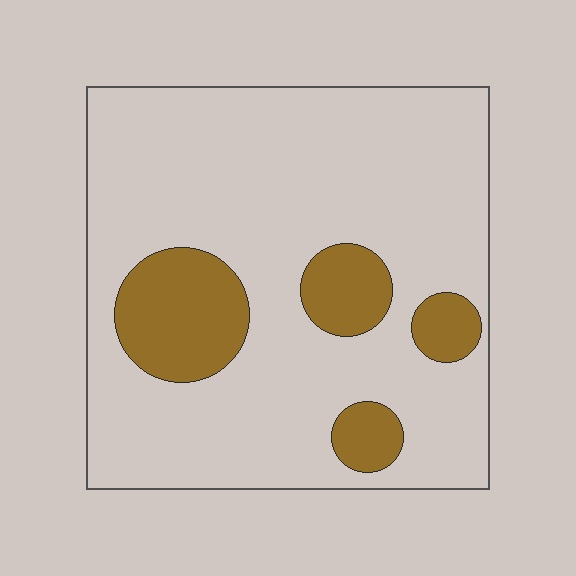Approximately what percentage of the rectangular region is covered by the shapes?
Approximately 20%.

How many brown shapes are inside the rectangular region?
4.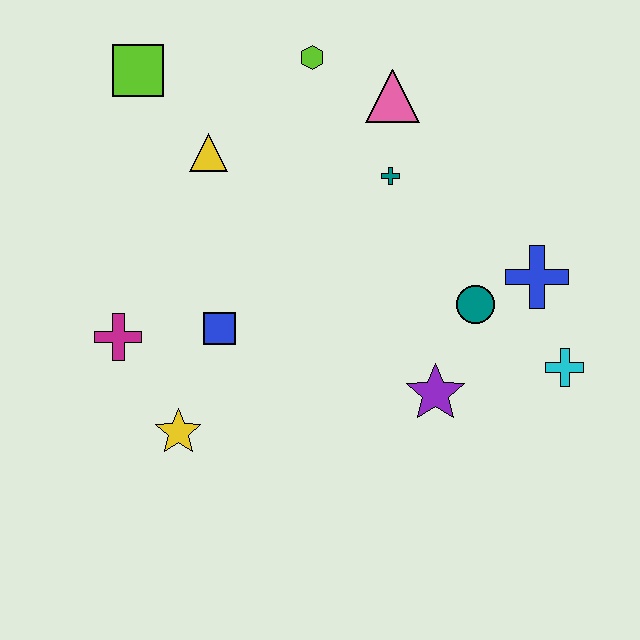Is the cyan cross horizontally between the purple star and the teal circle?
No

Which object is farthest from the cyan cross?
The lime square is farthest from the cyan cross.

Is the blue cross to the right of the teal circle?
Yes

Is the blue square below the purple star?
No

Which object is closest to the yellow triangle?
The lime square is closest to the yellow triangle.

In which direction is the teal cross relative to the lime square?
The teal cross is to the right of the lime square.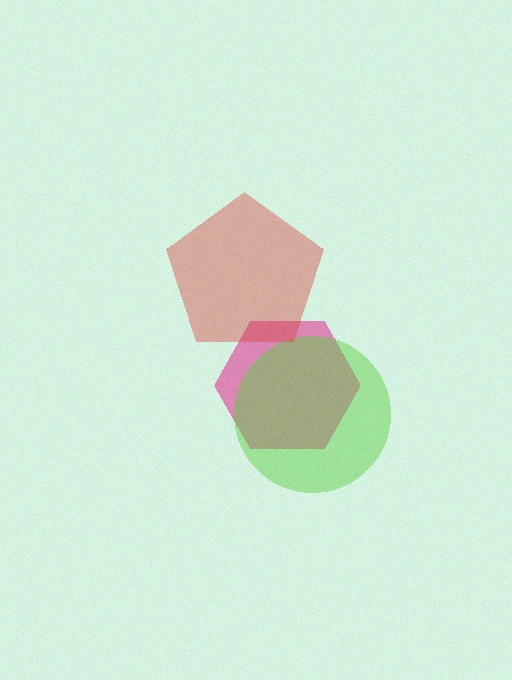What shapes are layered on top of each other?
The layered shapes are: a pink hexagon, a lime circle, a red pentagon.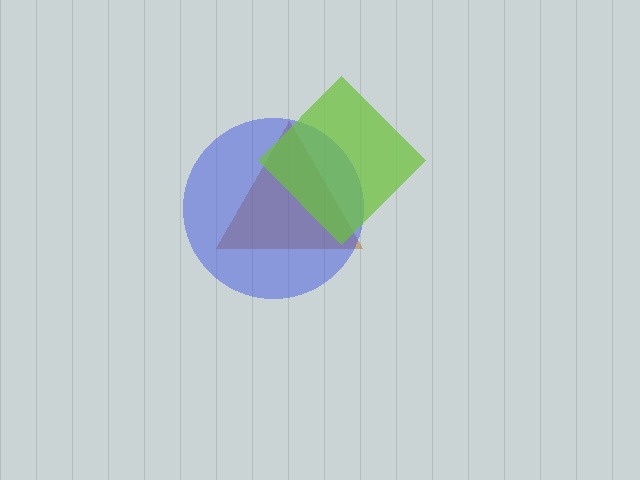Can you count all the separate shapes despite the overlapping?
Yes, there are 3 separate shapes.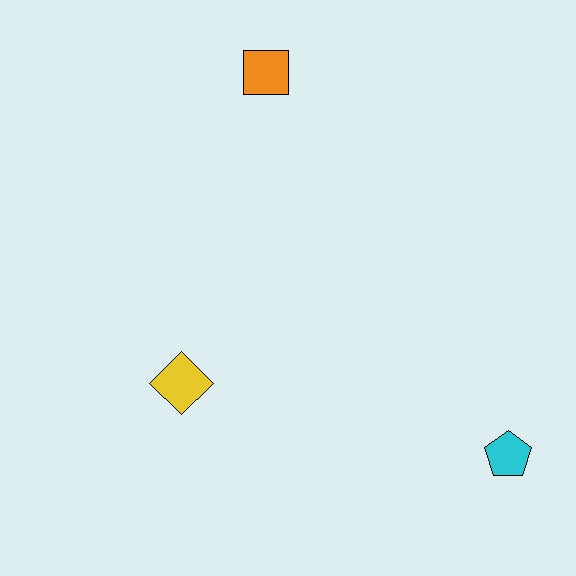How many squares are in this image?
There is 1 square.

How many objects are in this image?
There are 3 objects.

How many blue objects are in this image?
There are no blue objects.